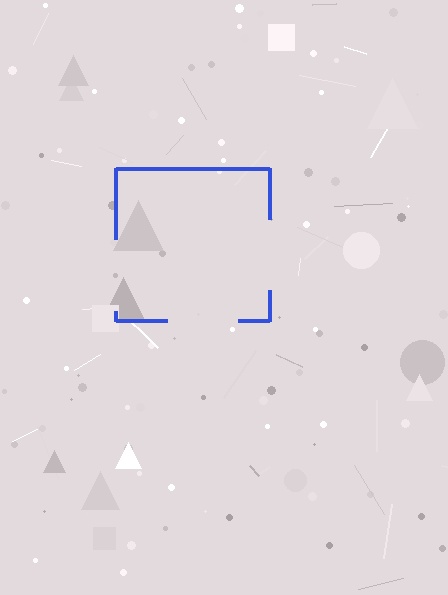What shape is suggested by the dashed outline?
The dashed outline suggests a square.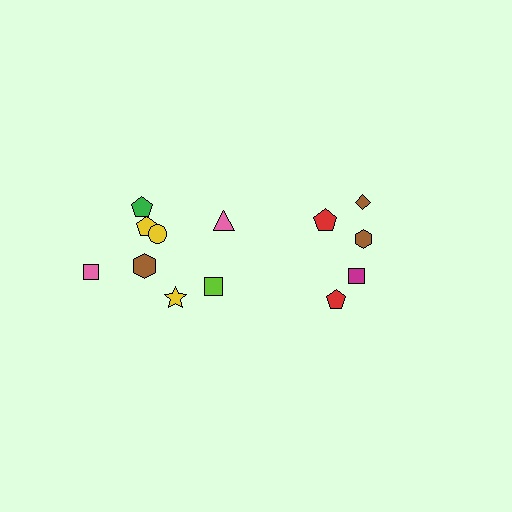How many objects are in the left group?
There are 8 objects.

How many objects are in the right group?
There are 5 objects.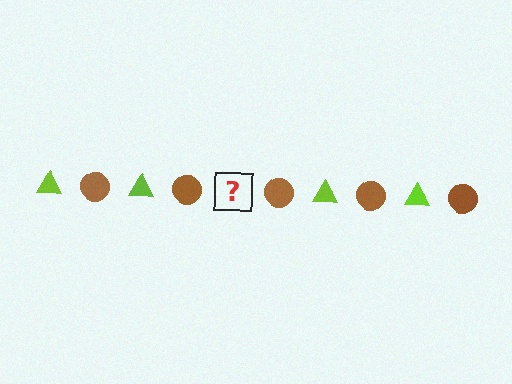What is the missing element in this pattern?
The missing element is a lime triangle.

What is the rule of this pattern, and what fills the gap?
The rule is that the pattern alternates between lime triangle and brown circle. The gap should be filled with a lime triangle.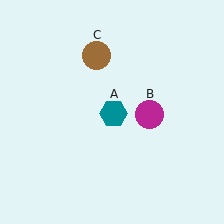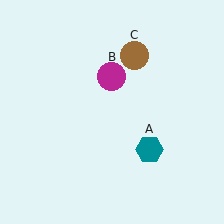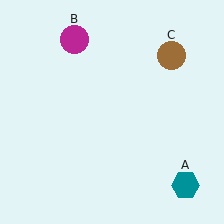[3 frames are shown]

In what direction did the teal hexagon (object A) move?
The teal hexagon (object A) moved down and to the right.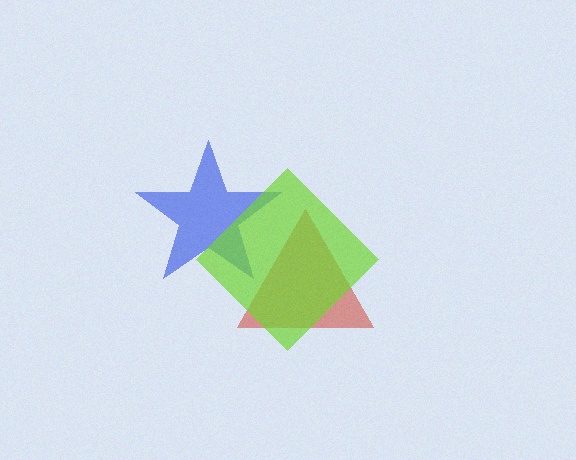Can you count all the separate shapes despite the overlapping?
Yes, there are 3 separate shapes.